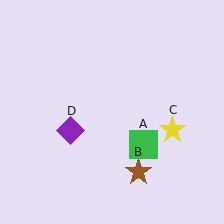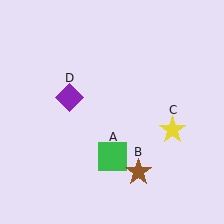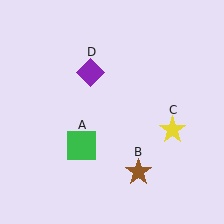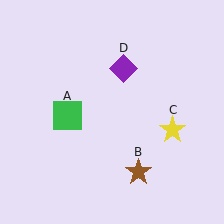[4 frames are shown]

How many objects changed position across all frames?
2 objects changed position: green square (object A), purple diamond (object D).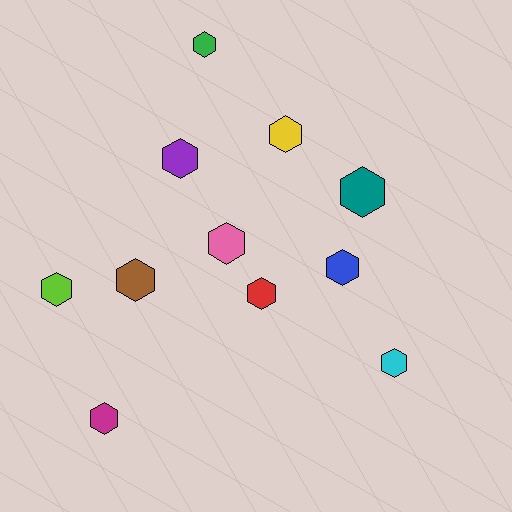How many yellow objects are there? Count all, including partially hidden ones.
There is 1 yellow object.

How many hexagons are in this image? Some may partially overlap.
There are 11 hexagons.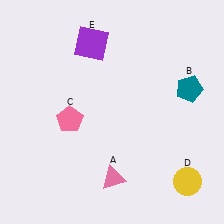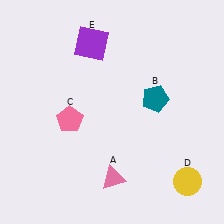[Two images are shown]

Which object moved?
The teal pentagon (B) moved left.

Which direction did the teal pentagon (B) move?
The teal pentagon (B) moved left.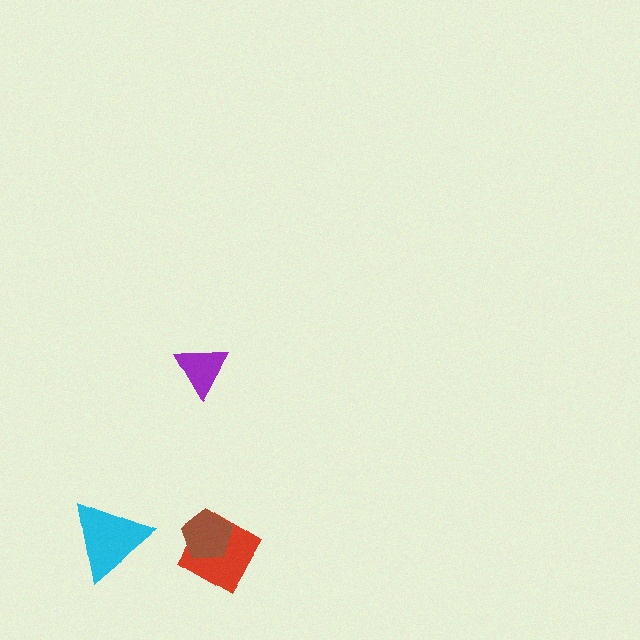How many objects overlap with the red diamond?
1 object overlaps with the red diamond.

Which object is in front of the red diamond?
The brown pentagon is in front of the red diamond.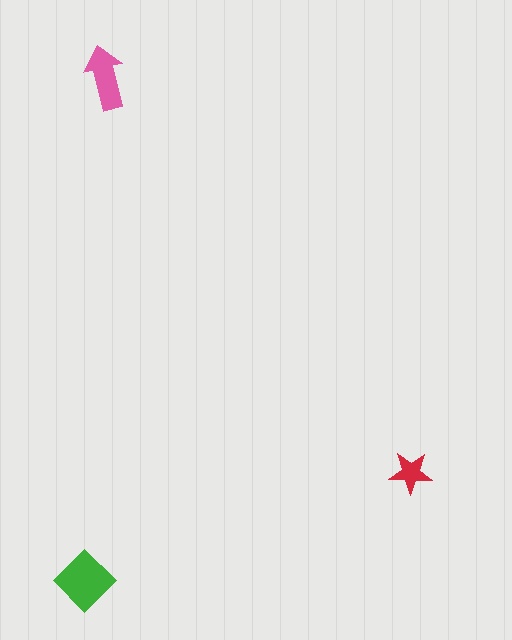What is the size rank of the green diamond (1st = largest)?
1st.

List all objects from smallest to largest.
The red star, the pink arrow, the green diamond.